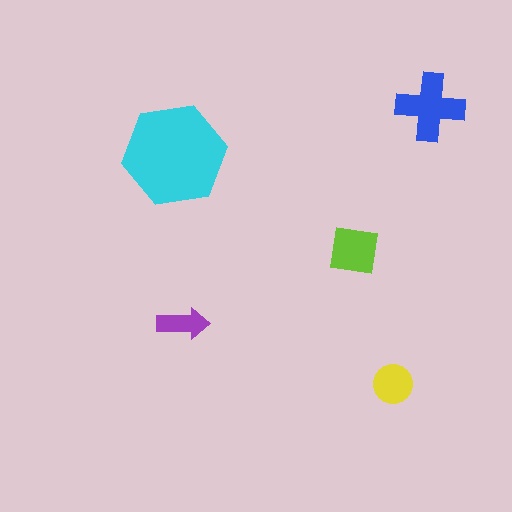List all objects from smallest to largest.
The purple arrow, the yellow circle, the lime square, the blue cross, the cyan hexagon.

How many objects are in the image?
There are 5 objects in the image.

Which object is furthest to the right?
The blue cross is rightmost.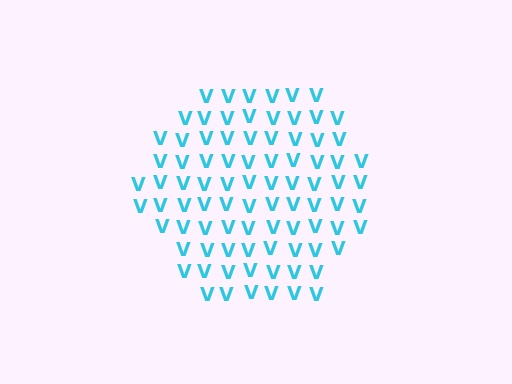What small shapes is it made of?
It is made of small letter V's.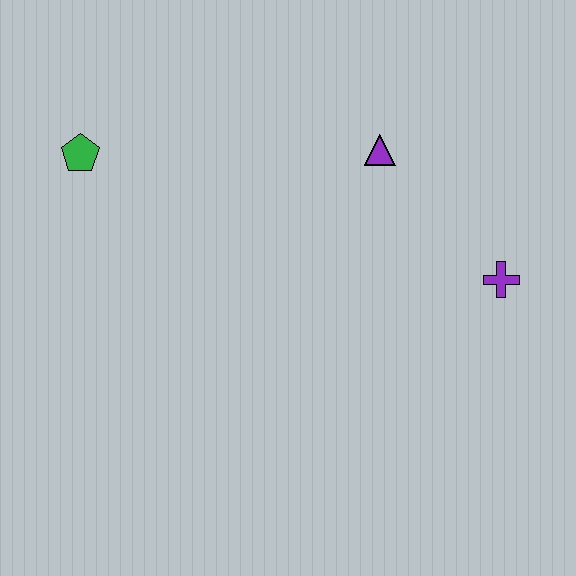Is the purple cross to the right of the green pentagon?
Yes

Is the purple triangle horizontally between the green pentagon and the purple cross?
Yes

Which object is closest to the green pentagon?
The purple triangle is closest to the green pentagon.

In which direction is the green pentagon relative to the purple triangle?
The green pentagon is to the left of the purple triangle.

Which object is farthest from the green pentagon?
The purple cross is farthest from the green pentagon.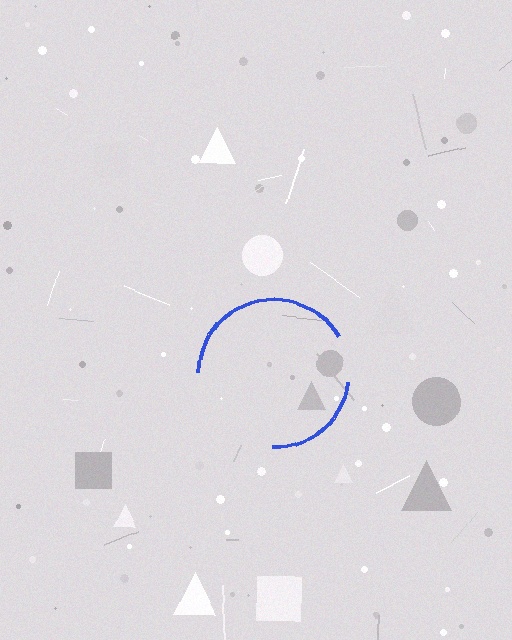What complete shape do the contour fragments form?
The contour fragments form a circle.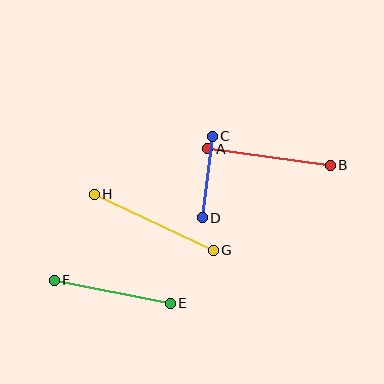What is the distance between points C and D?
The distance is approximately 82 pixels.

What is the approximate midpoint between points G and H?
The midpoint is at approximately (154, 222) pixels.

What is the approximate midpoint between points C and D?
The midpoint is at approximately (207, 177) pixels.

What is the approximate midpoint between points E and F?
The midpoint is at approximately (112, 292) pixels.